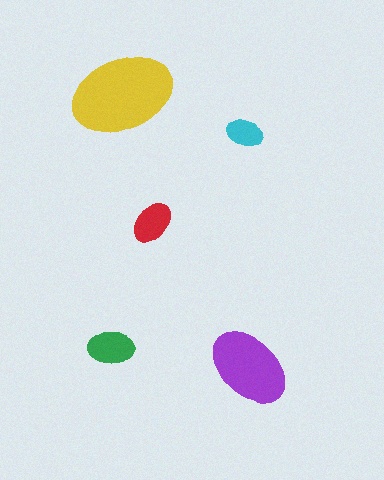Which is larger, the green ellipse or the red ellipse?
The green one.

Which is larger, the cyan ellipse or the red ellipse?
The red one.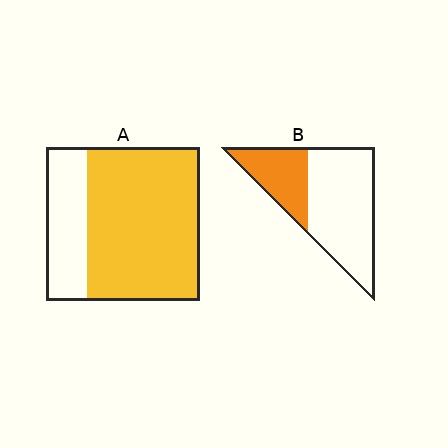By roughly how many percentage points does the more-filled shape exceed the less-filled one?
By roughly 40 percentage points (A over B).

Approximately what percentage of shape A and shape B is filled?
A is approximately 75% and B is approximately 30%.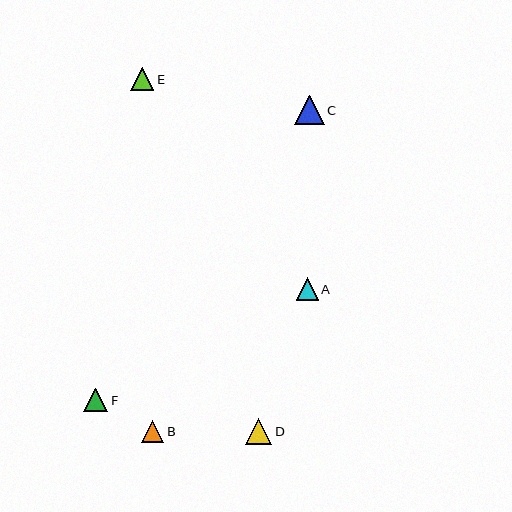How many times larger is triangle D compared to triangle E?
Triangle D is approximately 1.2 times the size of triangle E.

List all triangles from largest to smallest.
From largest to smallest: C, D, F, E, A, B.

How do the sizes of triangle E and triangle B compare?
Triangle E and triangle B are approximately the same size.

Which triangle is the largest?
Triangle C is the largest with a size of approximately 29 pixels.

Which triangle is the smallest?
Triangle B is the smallest with a size of approximately 22 pixels.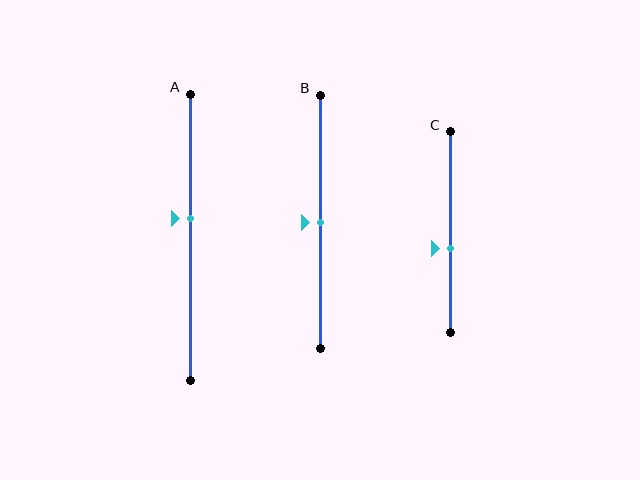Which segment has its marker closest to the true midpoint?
Segment B has its marker closest to the true midpoint.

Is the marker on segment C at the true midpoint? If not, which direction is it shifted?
No, the marker on segment C is shifted downward by about 8% of the segment length.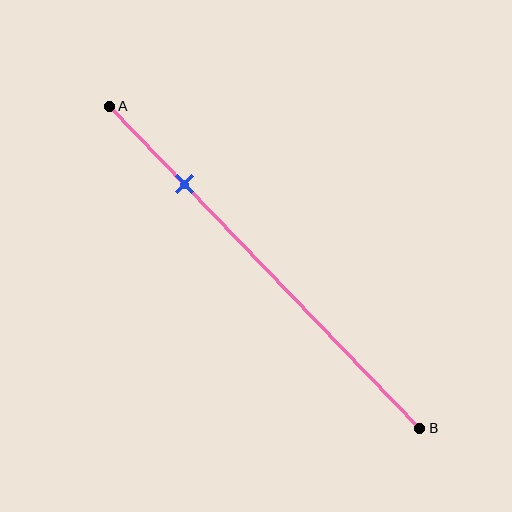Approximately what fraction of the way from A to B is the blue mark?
The blue mark is approximately 25% of the way from A to B.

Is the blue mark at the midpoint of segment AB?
No, the mark is at about 25% from A, not at the 50% midpoint.